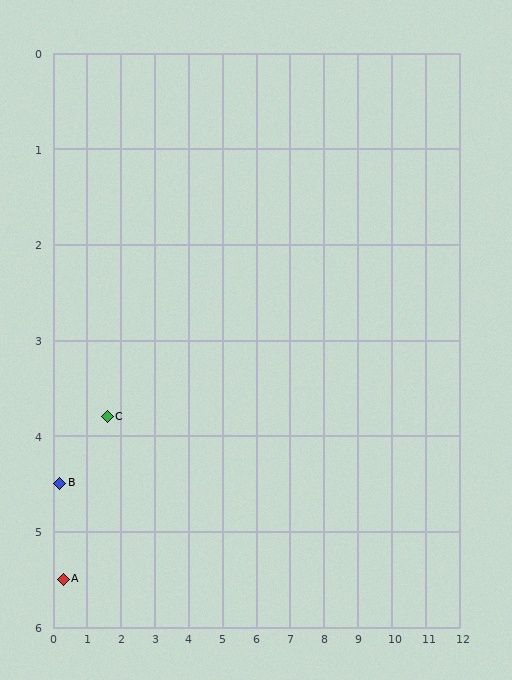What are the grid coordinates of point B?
Point B is at approximately (0.2, 4.5).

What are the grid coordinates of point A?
Point A is at approximately (0.3, 5.5).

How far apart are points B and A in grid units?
Points B and A are about 1.0 grid units apart.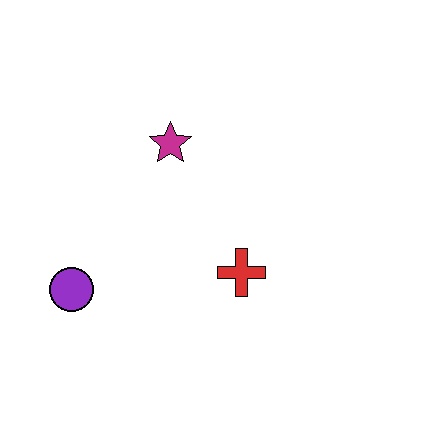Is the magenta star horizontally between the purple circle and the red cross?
Yes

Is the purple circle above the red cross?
No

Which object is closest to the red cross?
The magenta star is closest to the red cross.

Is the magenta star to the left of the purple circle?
No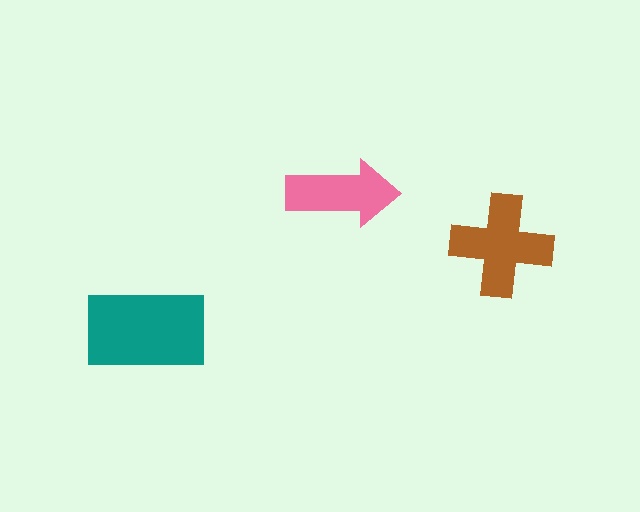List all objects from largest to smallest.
The teal rectangle, the brown cross, the pink arrow.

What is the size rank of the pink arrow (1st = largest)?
3rd.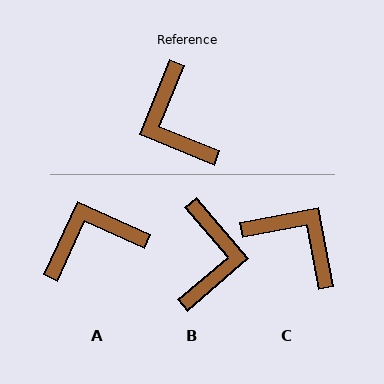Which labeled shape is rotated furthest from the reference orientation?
B, about 153 degrees away.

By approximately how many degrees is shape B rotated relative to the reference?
Approximately 153 degrees counter-clockwise.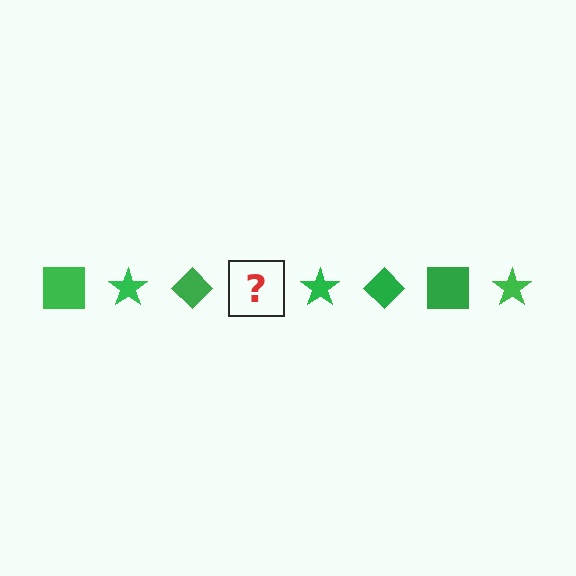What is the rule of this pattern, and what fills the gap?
The rule is that the pattern cycles through square, star, diamond shapes in green. The gap should be filled with a green square.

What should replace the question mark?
The question mark should be replaced with a green square.